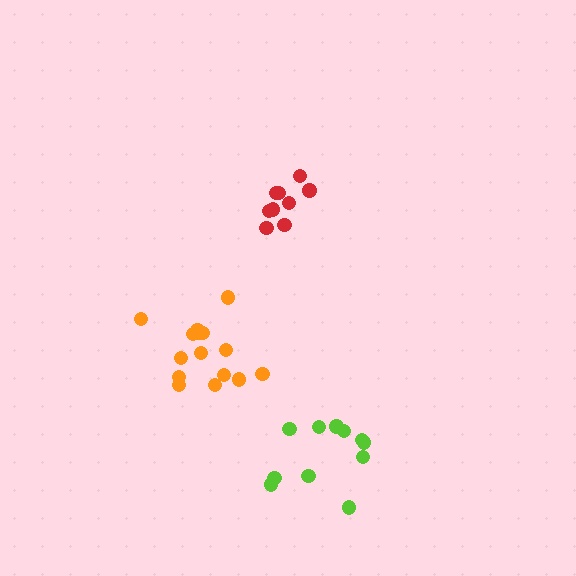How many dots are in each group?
Group 1: 11 dots, Group 2: 9 dots, Group 3: 15 dots (35 total).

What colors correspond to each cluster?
The clusters are colored: lime, red, orange.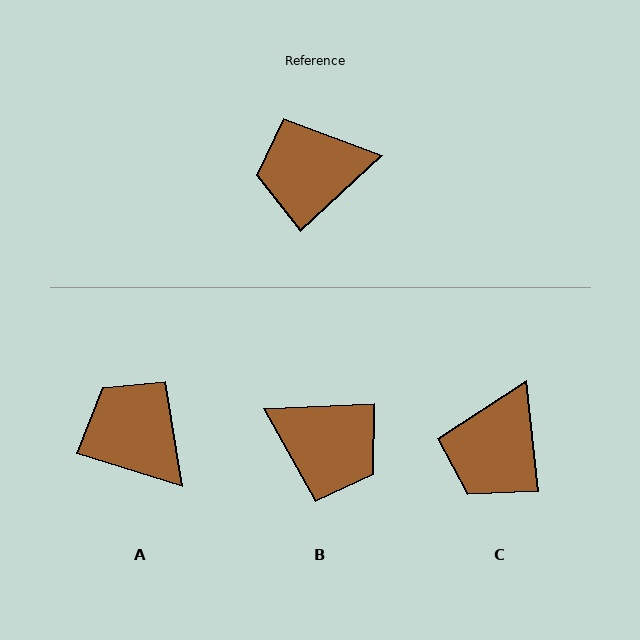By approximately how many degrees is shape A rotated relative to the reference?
Approximately 60 degrees clockwise.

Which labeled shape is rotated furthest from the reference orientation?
B, about 140 degrees away.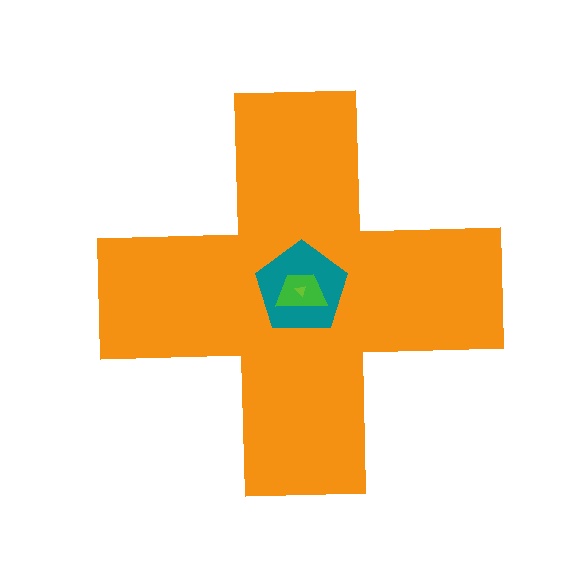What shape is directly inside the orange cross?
The teal pentagon.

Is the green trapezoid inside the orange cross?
Yes.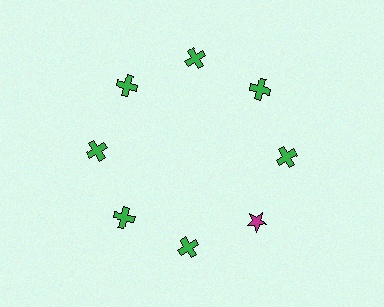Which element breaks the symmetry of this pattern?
The magenta star at roughly the 4 o'clock position breaks the symmetry. All other shapes are green crosses.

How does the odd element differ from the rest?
It differs in both color (magenta instead of green) and shape (star instead of cross).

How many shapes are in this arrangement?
There are 8 shapes arranged in a ring pattern.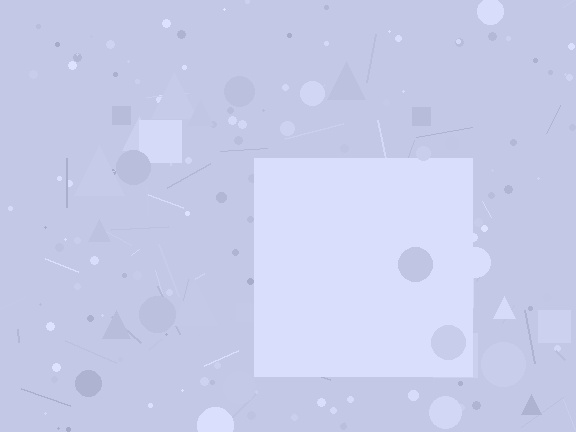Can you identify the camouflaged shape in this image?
The camouflaged shape is a square.